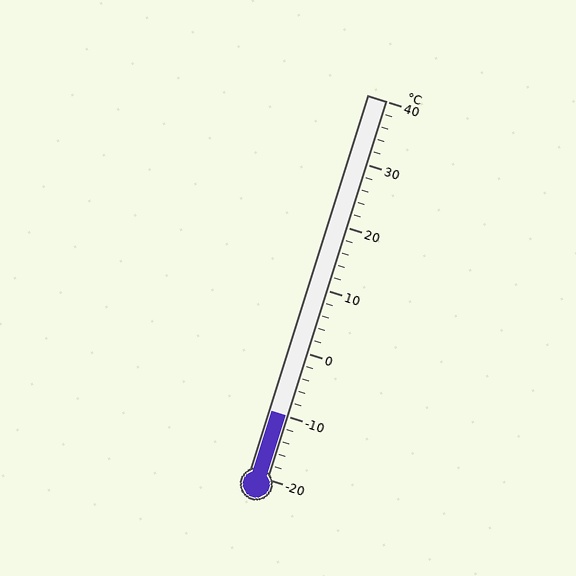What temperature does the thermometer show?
The thermometer shows approximately -10°C.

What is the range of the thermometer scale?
The thermometer scale ranges from -20°C to 40°C.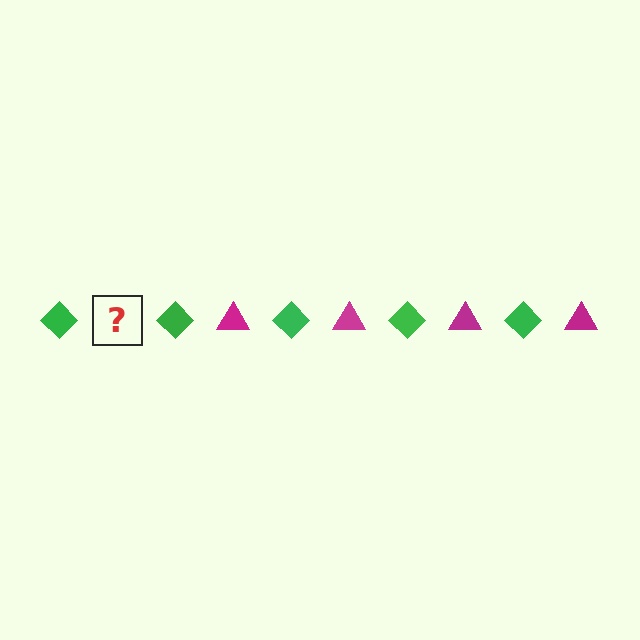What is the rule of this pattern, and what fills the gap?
The rule is that the pattern alternates between green diamond and magenta triangle. The gap should be filled with a magenta triangle.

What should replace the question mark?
The question mark should be replaced with a magenta triangle.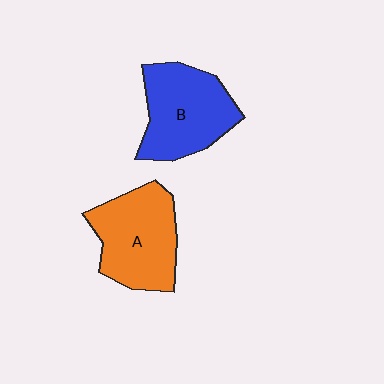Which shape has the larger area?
Shape A (orange).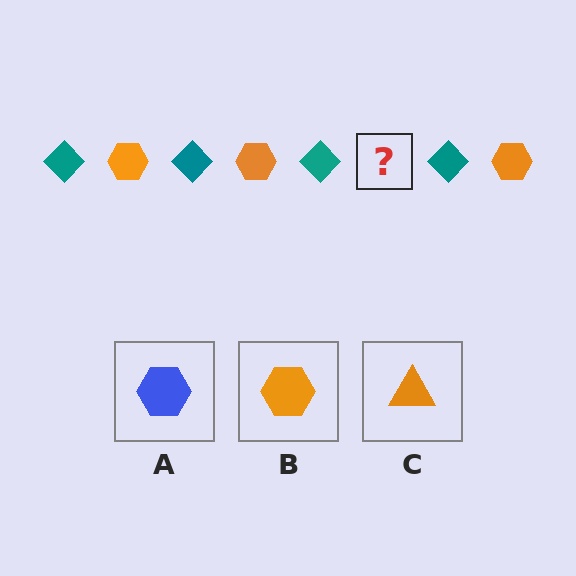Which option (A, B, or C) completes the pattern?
B.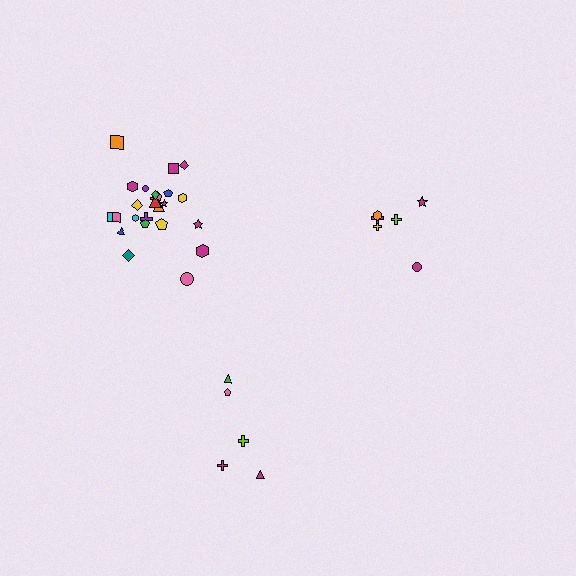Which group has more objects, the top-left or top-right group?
The top-left group.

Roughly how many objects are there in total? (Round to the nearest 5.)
Roughly 35 objects in total.